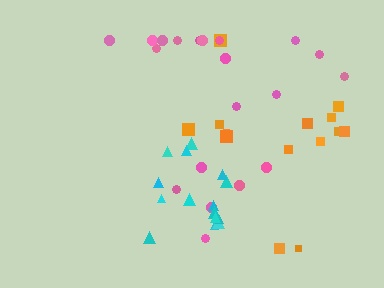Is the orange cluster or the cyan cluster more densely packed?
Cyan.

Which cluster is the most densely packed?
Cyan.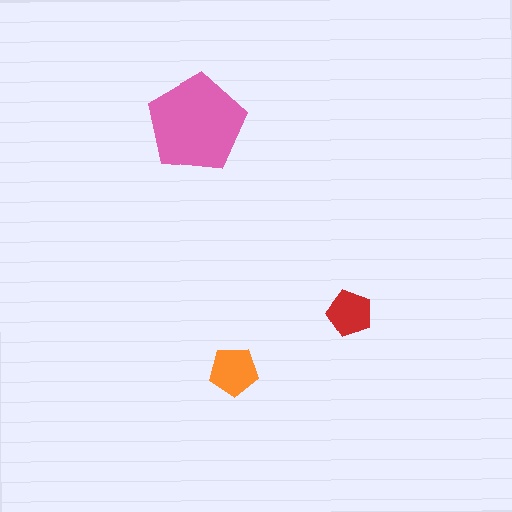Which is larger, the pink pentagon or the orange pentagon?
The pink one.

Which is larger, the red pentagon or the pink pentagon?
The pink one.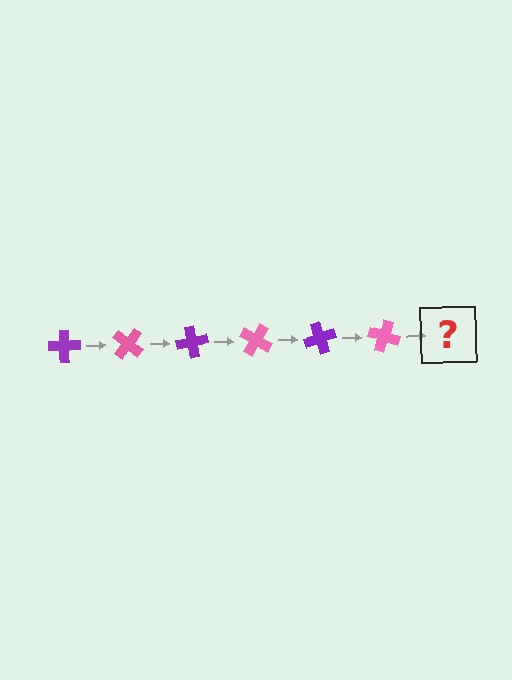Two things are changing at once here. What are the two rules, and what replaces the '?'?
The two rules are that it rotates 40 degrees each step and the color cycles through purple and pink. The '?' should be a purple cross, rotated 240 degrees from the start.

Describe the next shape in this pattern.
It should be a purple cross, rotated 240 degrees from the start.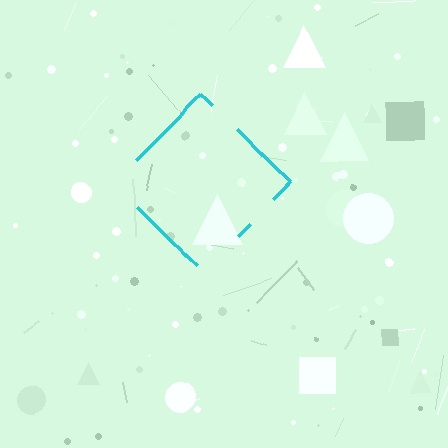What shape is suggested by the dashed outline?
The dashed outline suggests a diamond.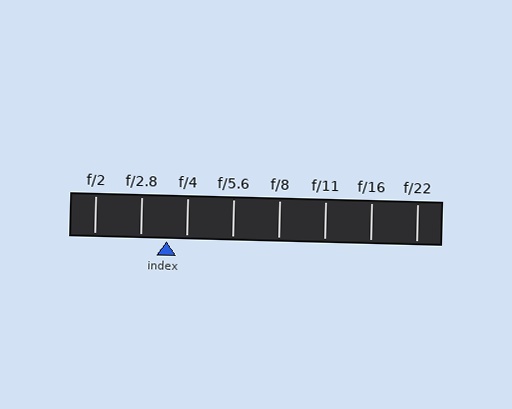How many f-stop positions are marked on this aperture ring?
There are 8 f-stop positions marked.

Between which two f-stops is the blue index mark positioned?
The index mark is between f/2.8 and f/4.